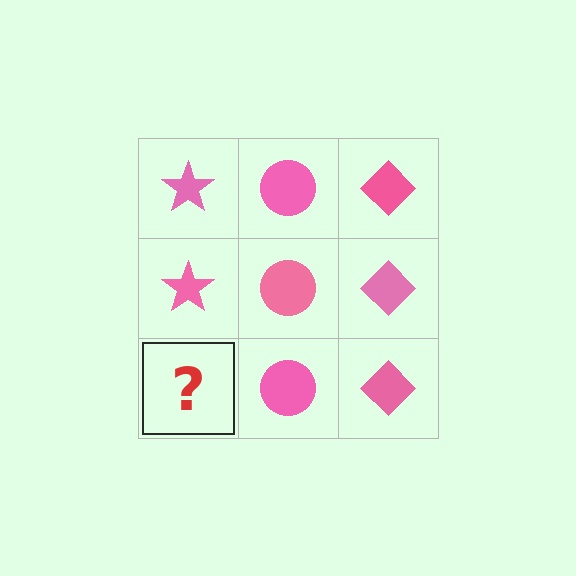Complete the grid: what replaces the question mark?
The question mark should be replaced with a pink star.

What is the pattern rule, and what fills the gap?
The rule is that each column has a consistent shape. The gap should be filled with a pink star.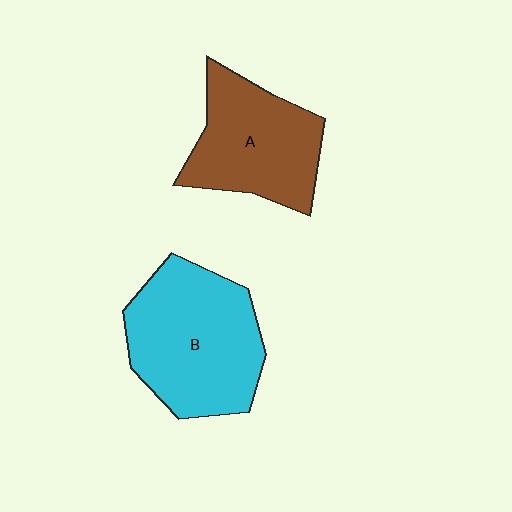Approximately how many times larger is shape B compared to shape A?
Approximately 1.3 times.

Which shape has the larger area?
Shape B (cyan).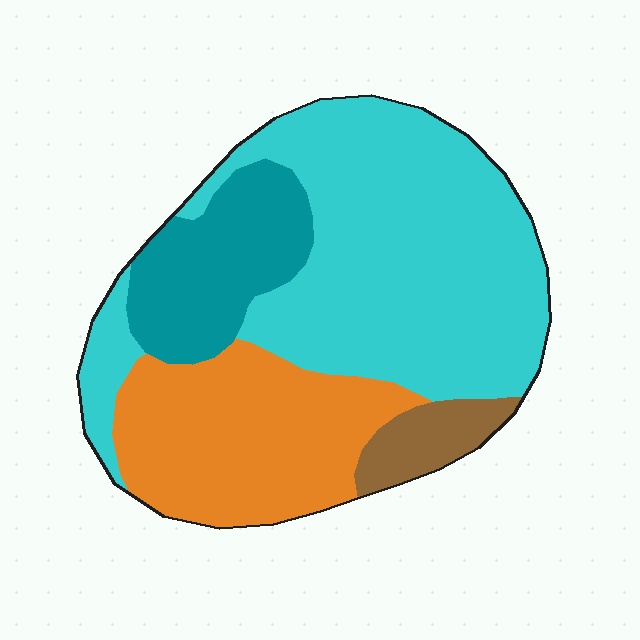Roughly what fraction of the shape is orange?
Orange takes up about one quarter (1/4) of the shape.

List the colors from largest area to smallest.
From largest to smallest: cyan, orange, teal, brown.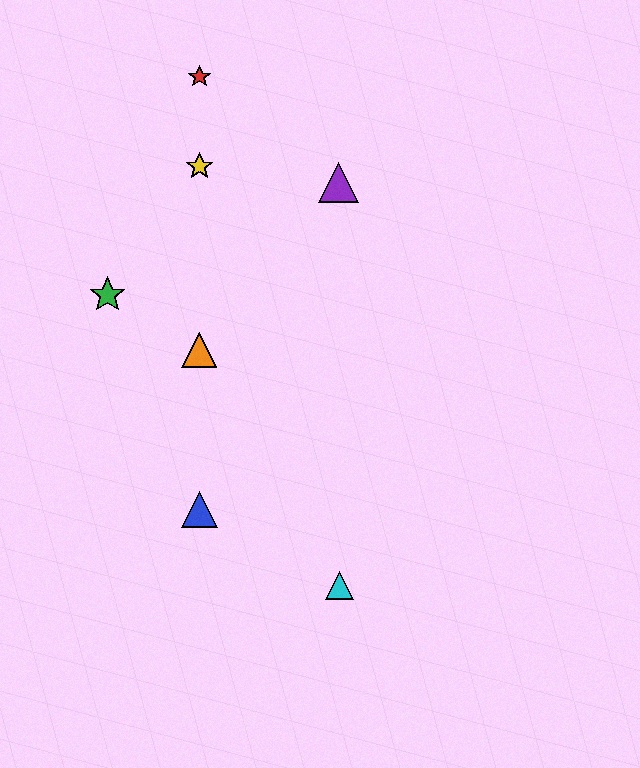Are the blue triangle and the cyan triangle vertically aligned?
No, the blue triangle is at x≈199 and the cyan triangle is at x≈340.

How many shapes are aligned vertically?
4 shapes (the red star, the blue triangle, the yellow star, the orange triangle) are aligned vertically.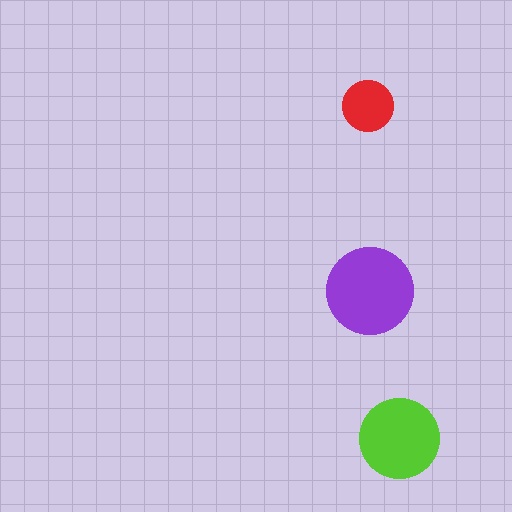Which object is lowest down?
The lime circle is bottommost.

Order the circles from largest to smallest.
the purple one, the lime one, the red one.